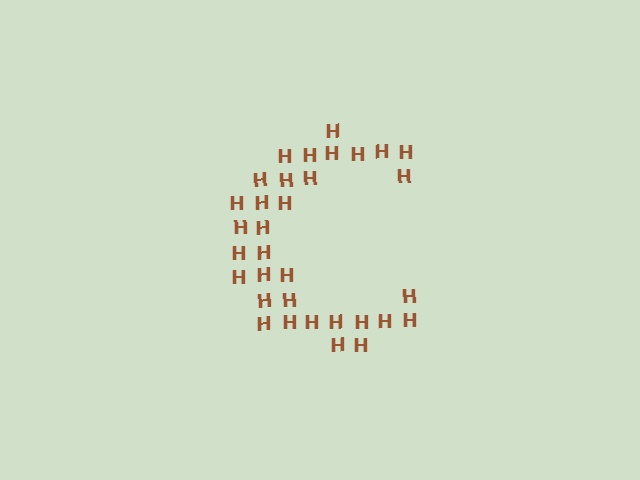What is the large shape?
The large shape is the letter C.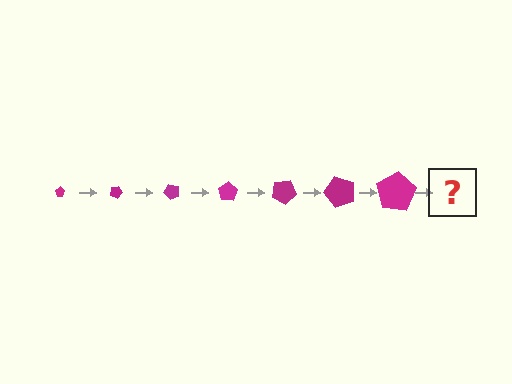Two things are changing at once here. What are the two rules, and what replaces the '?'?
The two rules are that the pentagon grows larger each step and it rotates 25 degrees each step. The '?' should be a pentagon, larger than the previous one and rotated 175 degrees from the start.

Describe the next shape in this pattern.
It should be a pentagon, larger than the previous one and rotated 175 degrees from the start.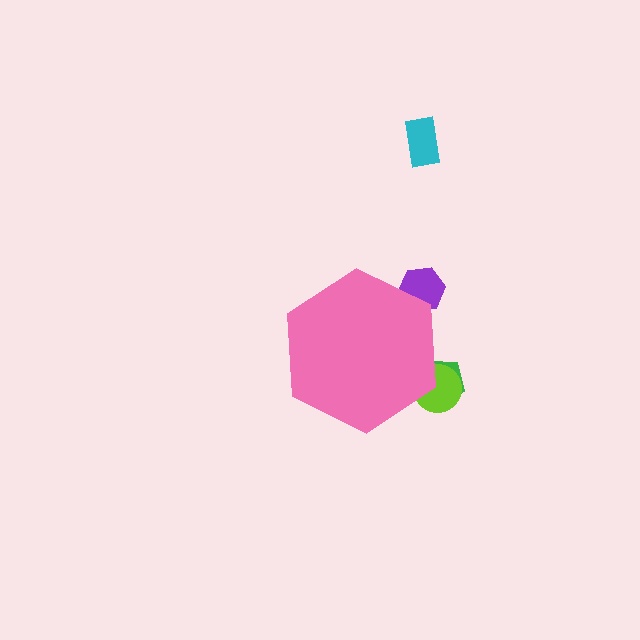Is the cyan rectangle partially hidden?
No, the cyan rectangle is fully visible.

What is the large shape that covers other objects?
A pink hexagon.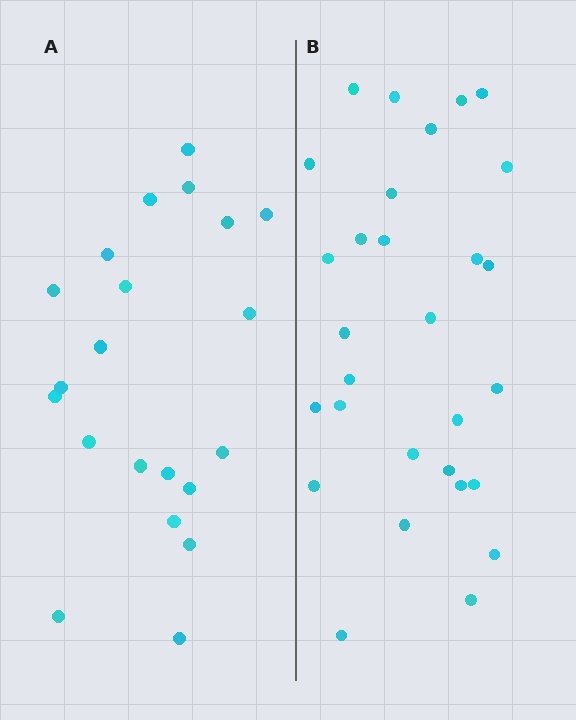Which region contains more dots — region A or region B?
Region B (the right region) has more dots.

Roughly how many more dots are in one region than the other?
Region B has roughly 8 or so more dots than region A.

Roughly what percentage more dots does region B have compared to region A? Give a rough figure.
About 40% more.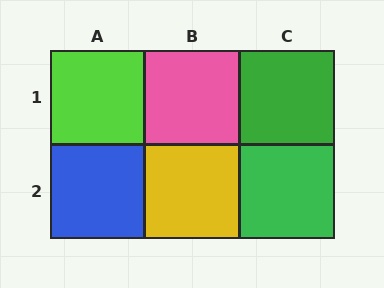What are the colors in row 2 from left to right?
Blue, yellow, green.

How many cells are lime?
1 cell is lime.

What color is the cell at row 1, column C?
Green.